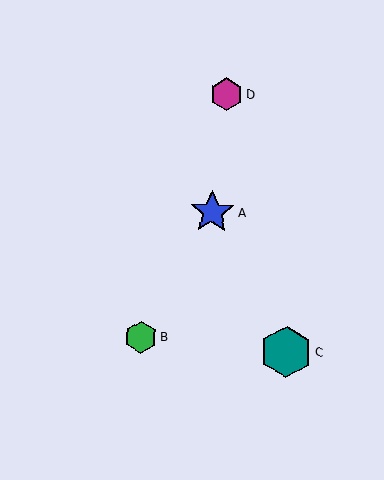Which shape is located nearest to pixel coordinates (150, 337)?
The green hexagon (labeled B) at (141, 337) is nearest to that location.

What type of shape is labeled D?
Shape D is a magenta hexagon.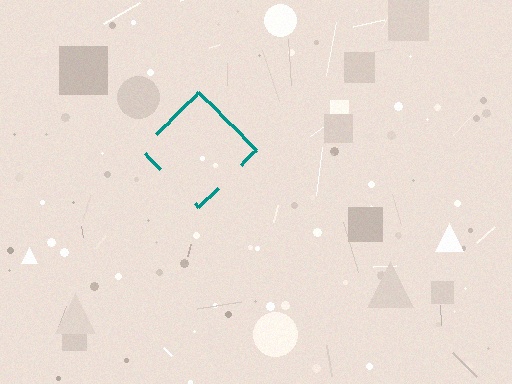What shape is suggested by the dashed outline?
The dashed outline suggests a diamond.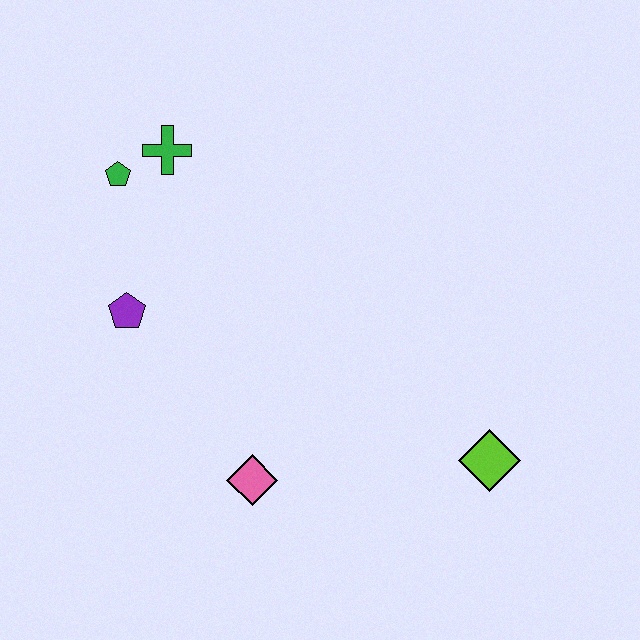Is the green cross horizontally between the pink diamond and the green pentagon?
Yes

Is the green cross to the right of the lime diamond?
No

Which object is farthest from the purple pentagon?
The lime diamond is farthest from the purple pentagon.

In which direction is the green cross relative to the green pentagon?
The green cross is to the right of the green pentagon.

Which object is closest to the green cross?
The green pentagon is closest to the green cross.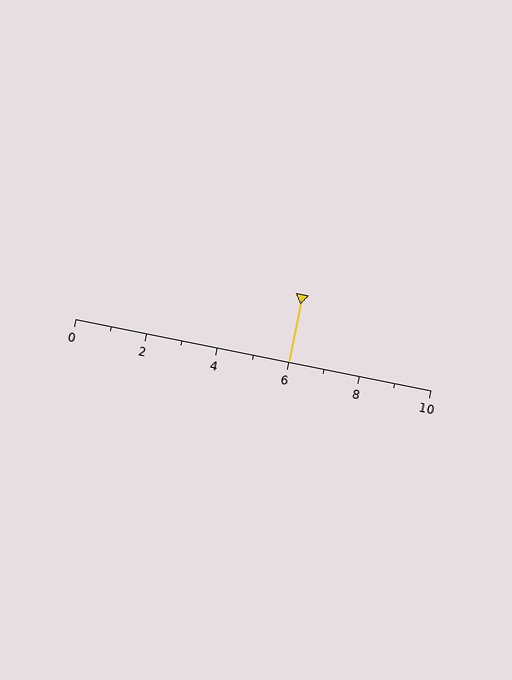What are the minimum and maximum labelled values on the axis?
The axis runs from 0 to 10.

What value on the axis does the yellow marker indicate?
The marker indicates approximately 6.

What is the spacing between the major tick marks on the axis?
The major ticks are spaced 2 apart.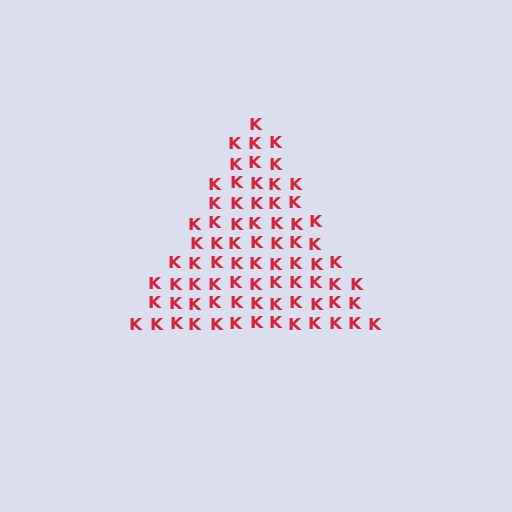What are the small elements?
The small elements are letter K's.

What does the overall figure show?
The overall figure shows a triangle.